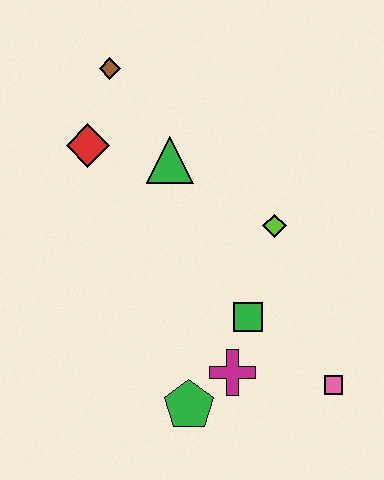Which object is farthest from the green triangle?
The pink square is farthest from the green triangle.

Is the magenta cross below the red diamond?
Yes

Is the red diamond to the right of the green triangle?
No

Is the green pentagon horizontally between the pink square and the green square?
No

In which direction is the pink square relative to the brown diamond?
The pink square is below the brown diamond.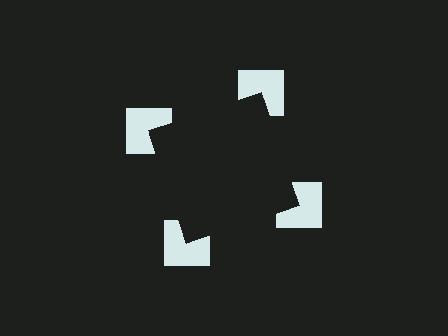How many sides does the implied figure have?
4 sides.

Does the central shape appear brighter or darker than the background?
It typically appears slightly darker than the background, even though no actual brightness change is drawn.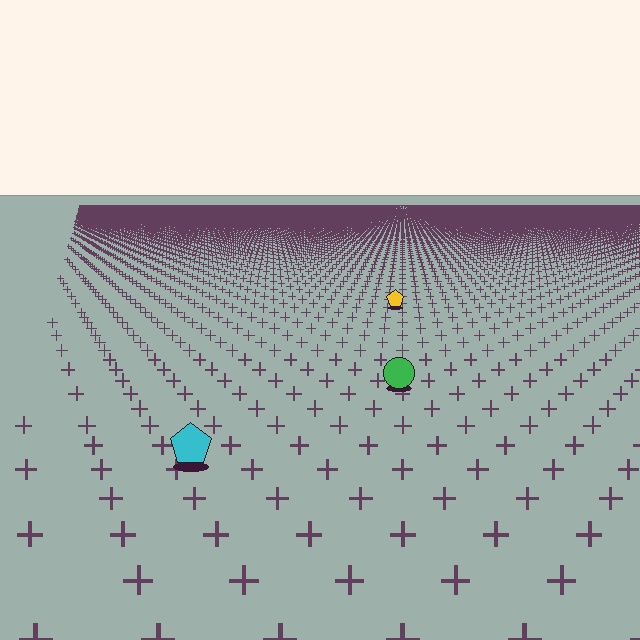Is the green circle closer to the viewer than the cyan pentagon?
No. The cyan pentagon is closer — you can tell from the texture gradient: the ground texture is coarser near it.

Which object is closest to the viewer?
The cyan pentagon is closest. The texture marks near it are larger and more spread out.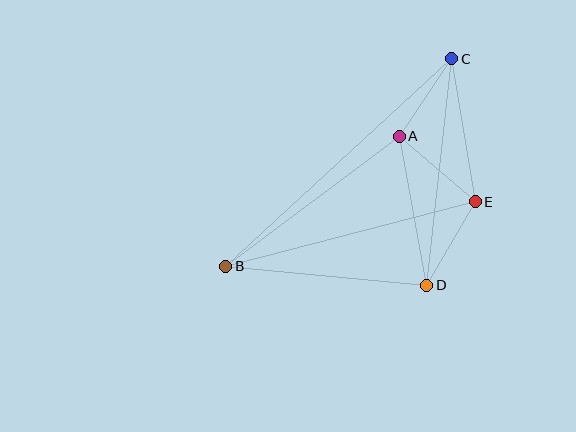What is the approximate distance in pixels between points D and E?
The distance between D and E is approximately 96 pixels.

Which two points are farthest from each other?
Points B and C are farthest from each other.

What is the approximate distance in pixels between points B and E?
The distance between B and E is approximately 257 pixels.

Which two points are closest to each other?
Points A and C are closest to each other.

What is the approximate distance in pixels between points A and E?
The distance between A and E is approximately 100 pixels.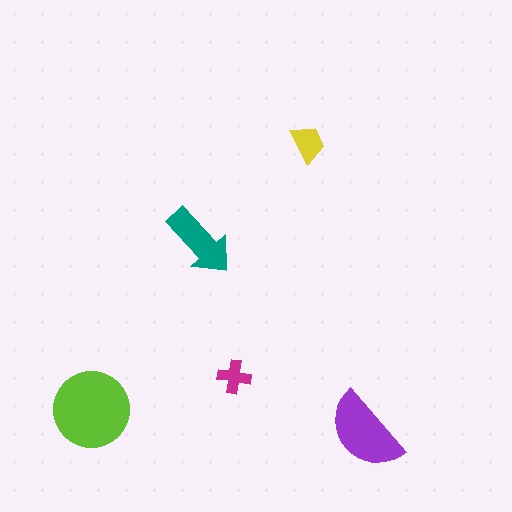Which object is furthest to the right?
The purple semicircle is rightmost.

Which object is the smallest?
The magenta cross.